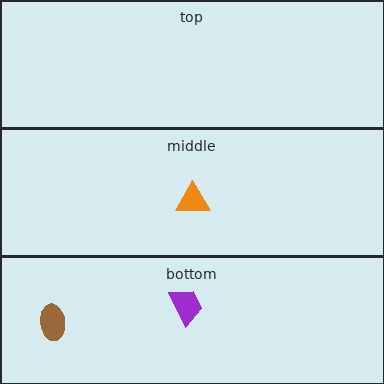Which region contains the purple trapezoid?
The bottom region.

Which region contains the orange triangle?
The middle region.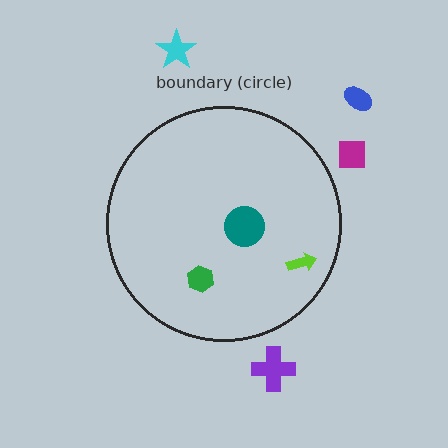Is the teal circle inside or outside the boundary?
Inside.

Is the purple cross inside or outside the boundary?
Outside.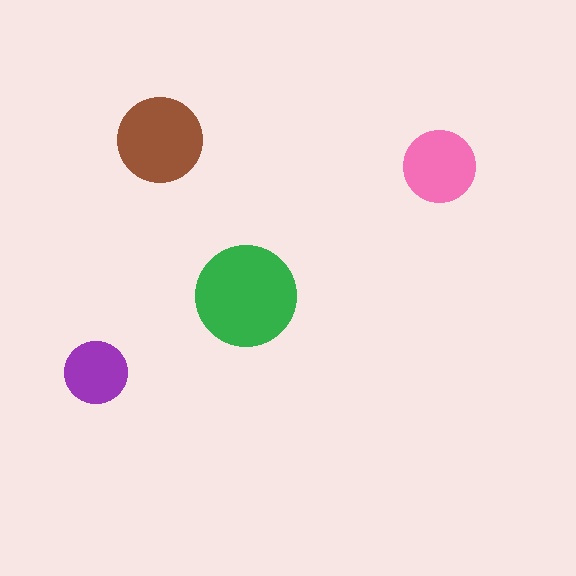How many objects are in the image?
There are 4 objects in the image.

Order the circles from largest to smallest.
the green one, the brown one, the pink one, the purple one.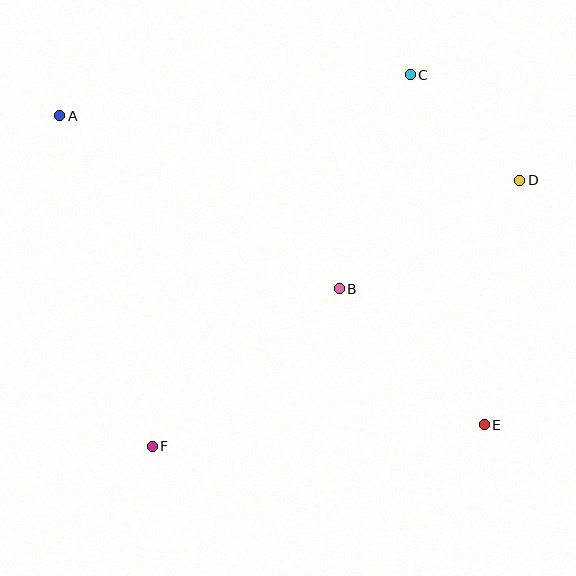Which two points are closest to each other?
Points C and D are closest to each other.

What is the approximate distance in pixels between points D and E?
The distance between D and E is approximately 247 pixels.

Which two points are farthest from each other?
Points A and E are farthest from each other.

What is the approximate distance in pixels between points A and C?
The distance between A and C is approximately 353 pixels.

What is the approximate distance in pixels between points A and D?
The distance between A and D is approximately 465 pixels.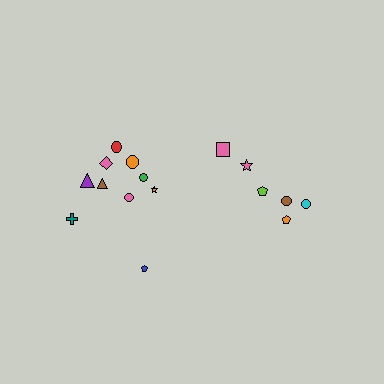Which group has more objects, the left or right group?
The left group.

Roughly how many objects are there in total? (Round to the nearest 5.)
Roughly 15 objects in total.